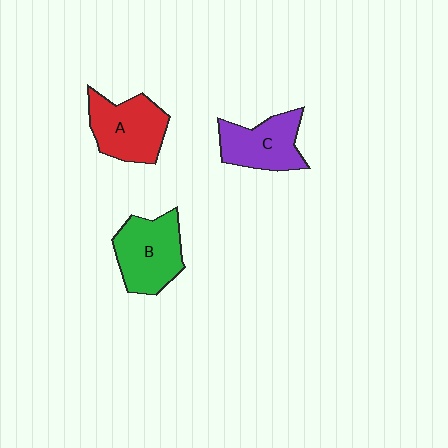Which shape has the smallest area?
Shape C (purple).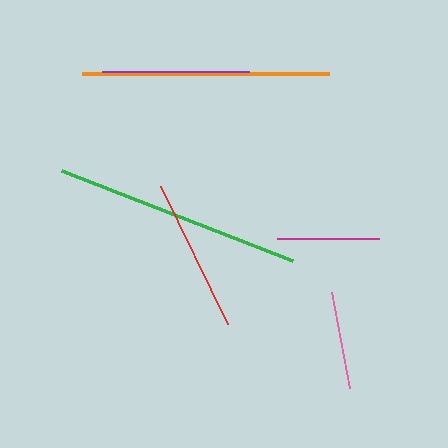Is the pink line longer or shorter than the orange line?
The orange line is longer than the pink line.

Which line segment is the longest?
The green line is the longest at approximately 247 pixels.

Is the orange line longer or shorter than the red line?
The orange line is longer than the red line.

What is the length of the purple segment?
The purple segment is approximately 147 pixels long.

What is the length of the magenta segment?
The magenta segment is approximately 102 pixels long.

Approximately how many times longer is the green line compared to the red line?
The green line is approximately 1.6 times the length of the red line.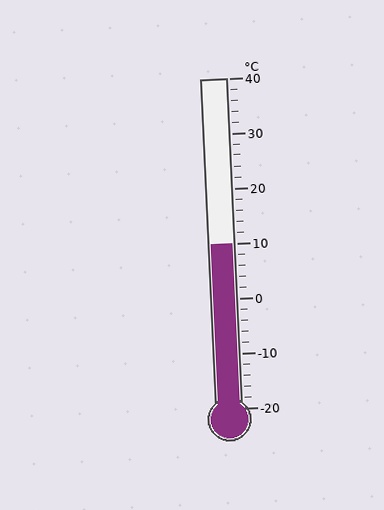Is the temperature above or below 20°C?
The temperature is below 20°C.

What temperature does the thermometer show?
The thermometer shows approximately 10°C.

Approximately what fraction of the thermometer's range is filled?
The thermometer is filled to approximately 50% of its range.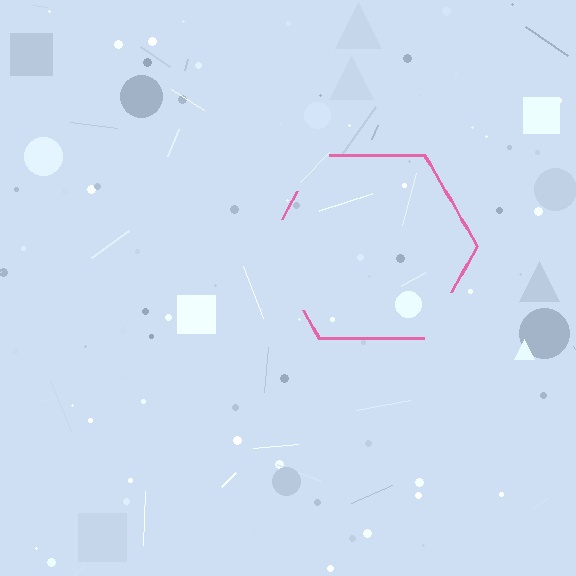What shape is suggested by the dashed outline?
The dashed outline suggests a hexagon.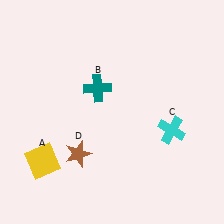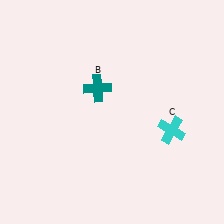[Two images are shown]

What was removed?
The brown star (D), the yellow square (A) were removed in Image 2.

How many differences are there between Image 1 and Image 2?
There are 2 differences between the two images.